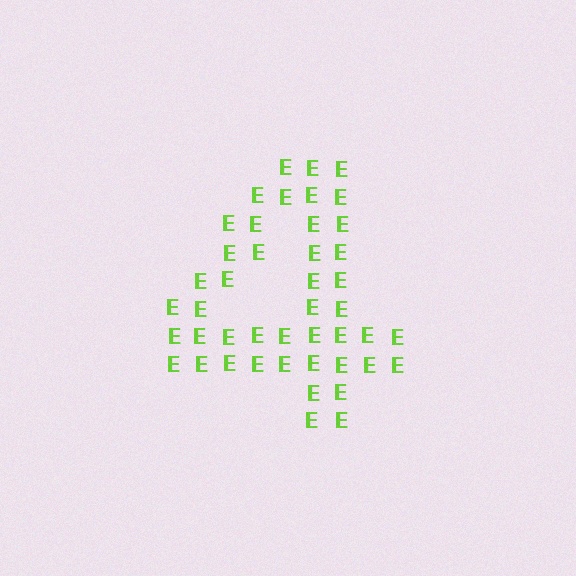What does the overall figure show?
The overall figure shows the digit 4.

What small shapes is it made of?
It is made of small letter E's.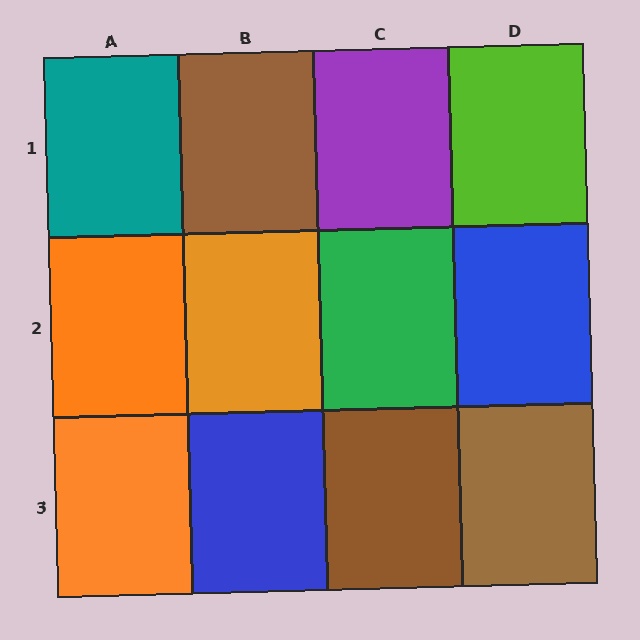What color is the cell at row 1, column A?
Teal.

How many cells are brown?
3 cells are brown.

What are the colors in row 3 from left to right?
Orange, blue, brown, brown.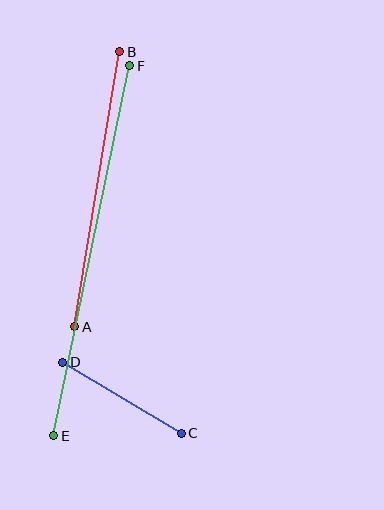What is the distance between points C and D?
The distance is approximately 138 pixels.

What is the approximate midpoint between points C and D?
The midpoint is at approximately (122, 398) pixels.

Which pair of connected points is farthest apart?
Points E and F are farthest apart.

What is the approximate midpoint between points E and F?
The midpoint is at approximately (92, 251) pixels.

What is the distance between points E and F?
The distance is approximately 378 pixels.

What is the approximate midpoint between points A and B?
The midpoint is at approximately (97, 189) pixels.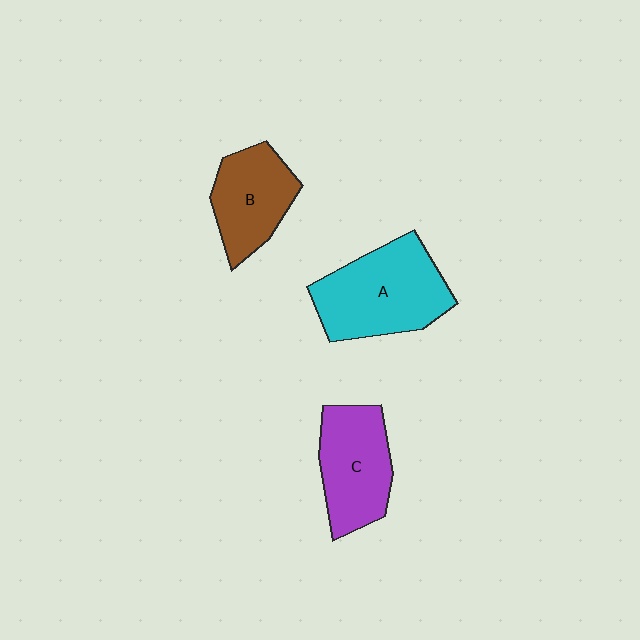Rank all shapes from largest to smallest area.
From largest to smallest: A (cyan), C (purple), B (brown).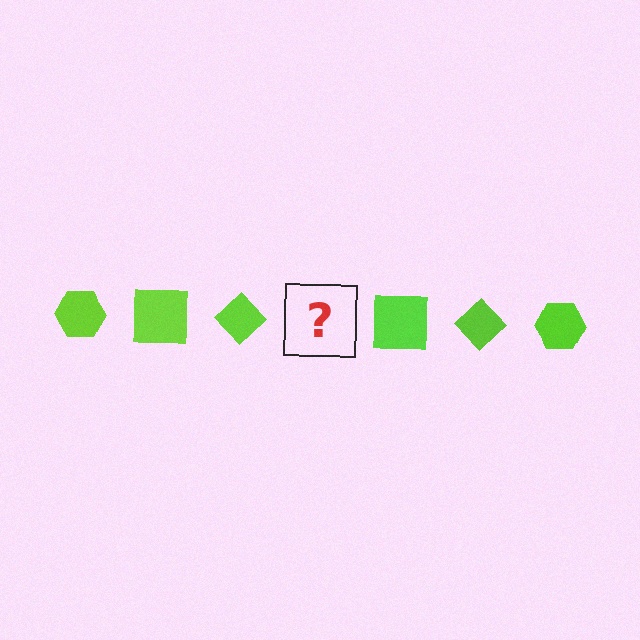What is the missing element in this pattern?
The missing element is a lime hexagon.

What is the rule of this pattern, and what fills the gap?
The rule is that the pattern cycles through hexagon, square, diamond shapes in lime. The gap should be filled with a lime hexagon.